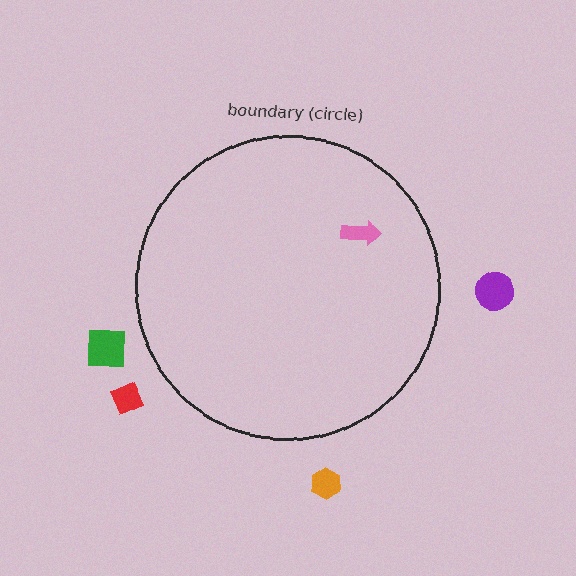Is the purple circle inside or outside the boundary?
Outside.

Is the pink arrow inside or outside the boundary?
Inside.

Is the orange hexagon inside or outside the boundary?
Outside.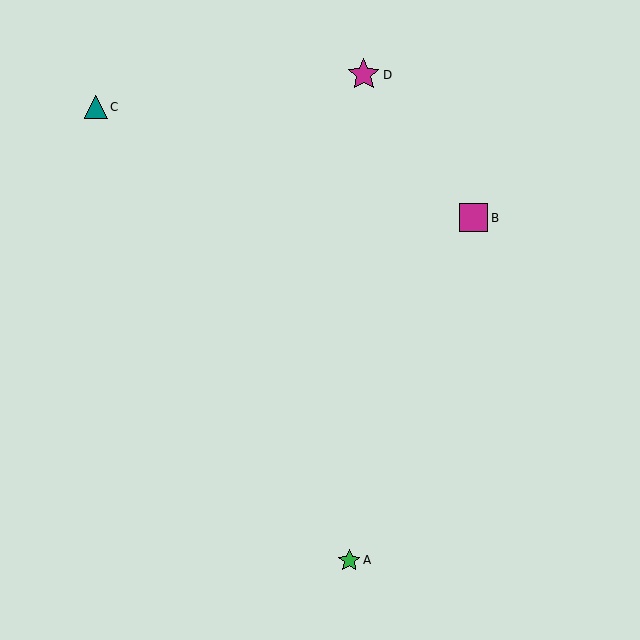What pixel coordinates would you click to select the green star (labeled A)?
Click at (349, 560) to select the green star A.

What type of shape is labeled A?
Shape A is a green star.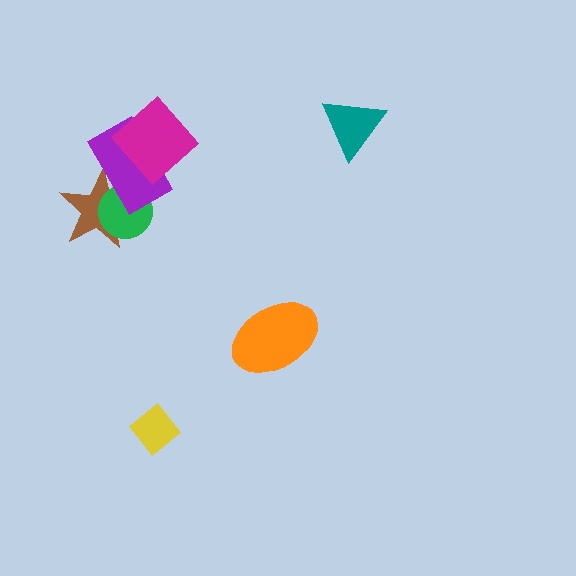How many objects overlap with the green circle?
2 objects overlap with the green circle.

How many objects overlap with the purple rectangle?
3 objects overlap with the purple rectangle.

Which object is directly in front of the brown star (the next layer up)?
The green circle is directly in front of the brown star.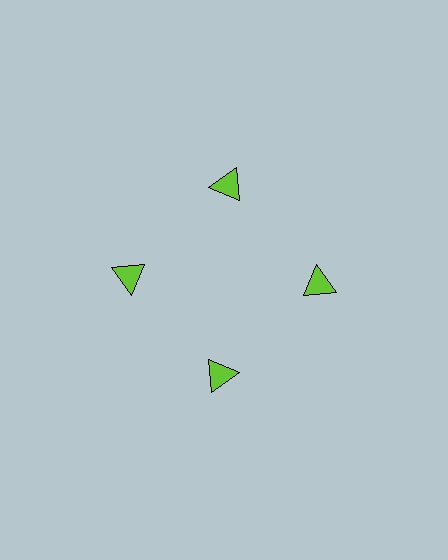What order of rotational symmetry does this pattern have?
This pattern has 4-fold rotational symmetry.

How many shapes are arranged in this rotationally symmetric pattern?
There are 4 shapes, arranged in 4 groups of 1.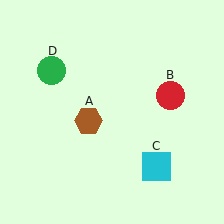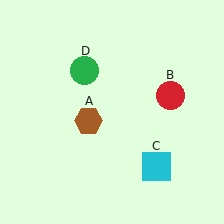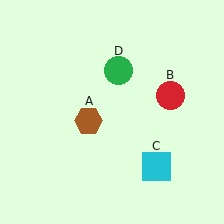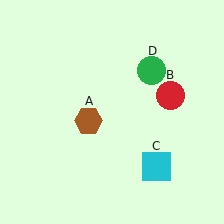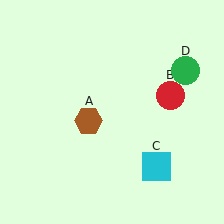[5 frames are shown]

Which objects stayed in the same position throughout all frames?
Brown hexagon (object A) and red circle (object B) and cyan square (object C) remained stationary.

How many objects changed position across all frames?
1 object changed position: green circle (object D).